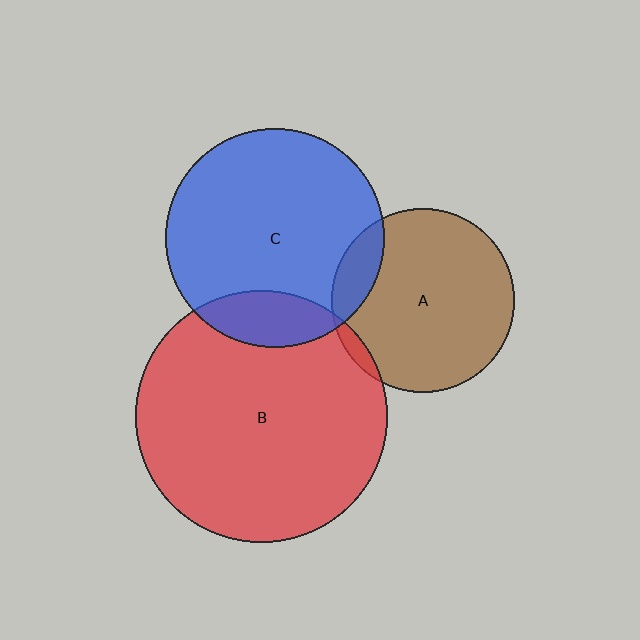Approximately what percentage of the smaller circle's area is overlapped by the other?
Approximately 5%.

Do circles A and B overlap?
Yes.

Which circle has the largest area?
Circle B (red).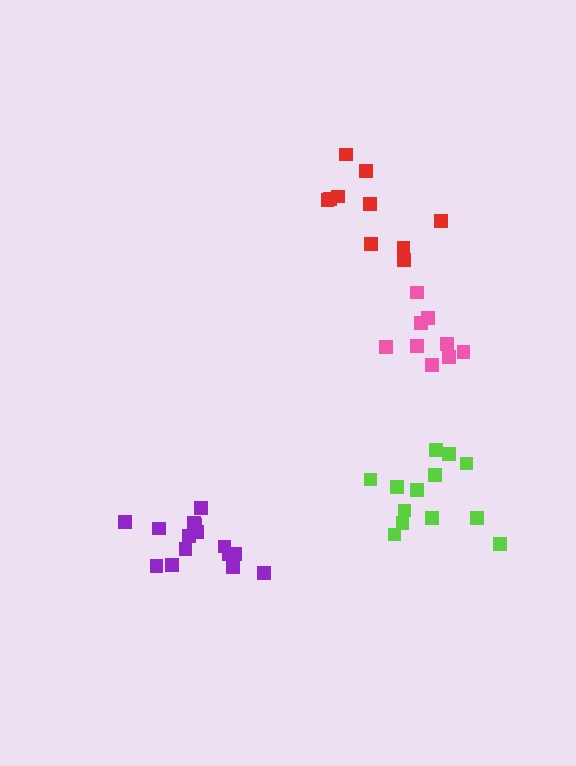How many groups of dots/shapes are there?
There are 4 groups.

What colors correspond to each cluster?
The clusters are colored: red, lime, pink, purple.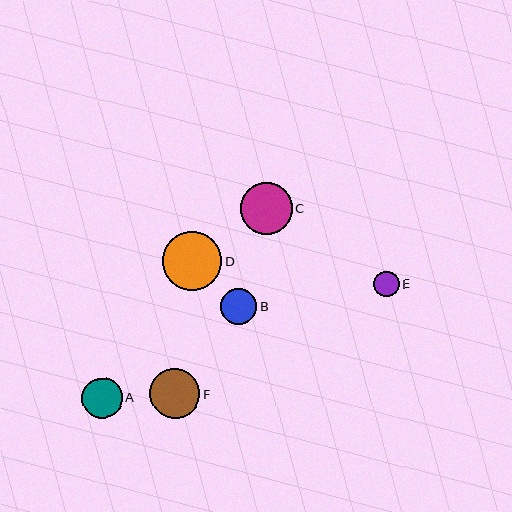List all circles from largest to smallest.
From largest to smallest: D, C, F, A, B, E.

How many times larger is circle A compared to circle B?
Circle A is approximately 1.1 times the size of circle B.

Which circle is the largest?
Circle D is the largest with a size of approximately 60 pixels.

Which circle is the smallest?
Circle E is the smallest with a size of approximately 25 pixels.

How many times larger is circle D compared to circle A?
Circle D is approximately 1.5 times the size of circle A.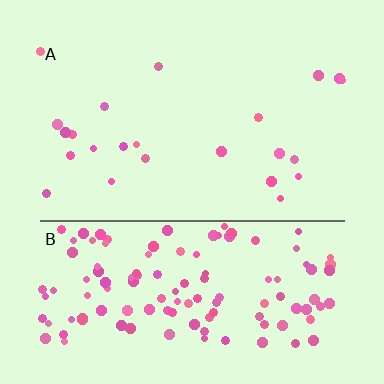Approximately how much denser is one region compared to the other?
Approximately 5.7× — region B over region A.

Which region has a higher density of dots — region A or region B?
B (the bottom).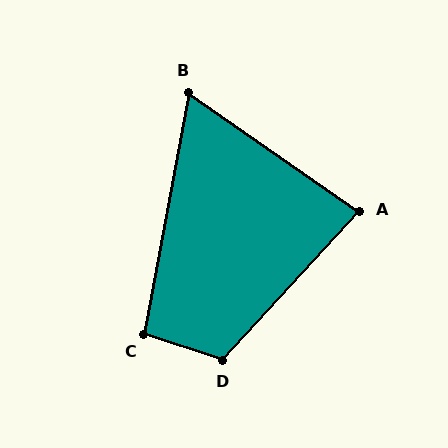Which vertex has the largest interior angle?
D, at approximately 114 degrees.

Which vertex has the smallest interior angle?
B, at approximately 66 degrees.